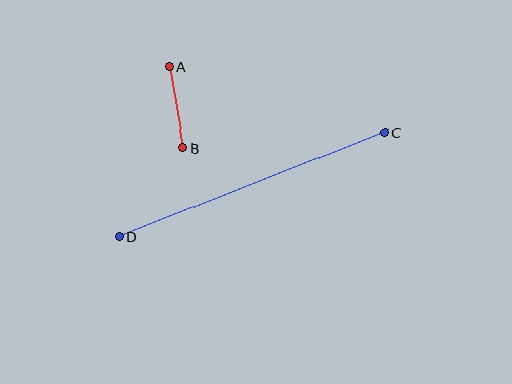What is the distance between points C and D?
The distance is approximately 285 pixels.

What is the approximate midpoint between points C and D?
The midpoint is at approximately (252, 185) pixels.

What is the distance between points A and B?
The distance is approximately 82 pixels.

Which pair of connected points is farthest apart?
Points C and D are farthest apart.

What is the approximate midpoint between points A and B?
The midpoint is at approximately (176, 108) pixels.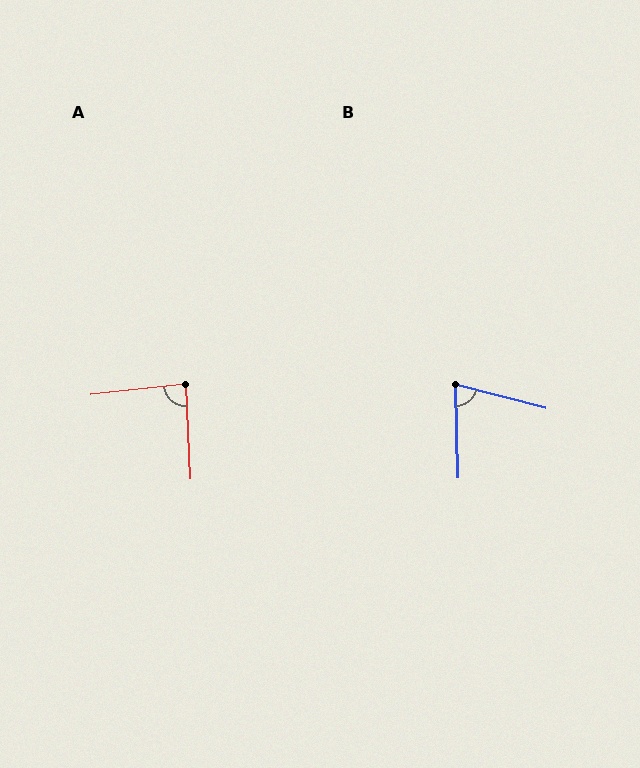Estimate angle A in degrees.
Approximately 87 degrees.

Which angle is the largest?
A, at approximately 87 degrees.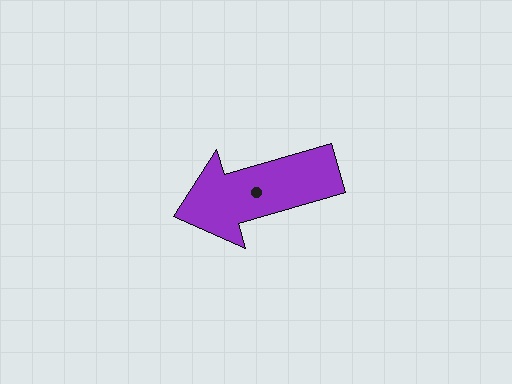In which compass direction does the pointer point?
West.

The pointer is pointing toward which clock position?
Roughly 8 o'clock.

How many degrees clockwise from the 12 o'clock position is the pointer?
Approximately 254 degrees.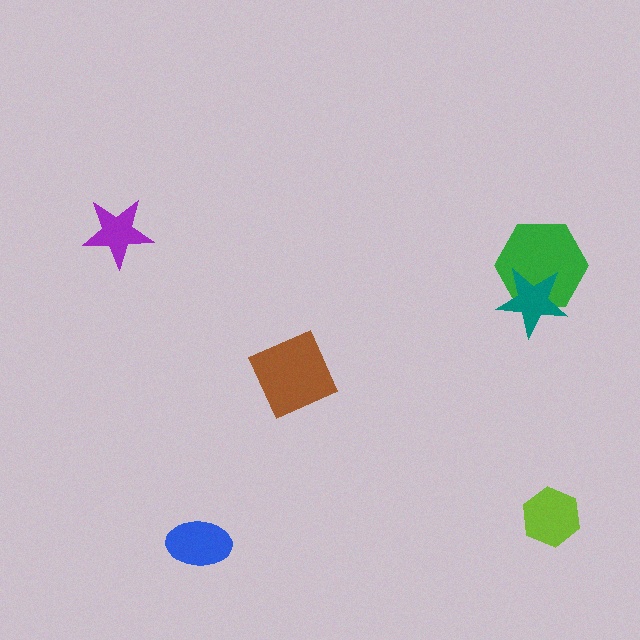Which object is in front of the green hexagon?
The teal star is in front of the green hexagon.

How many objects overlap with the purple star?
0 objects overlap with the purple star.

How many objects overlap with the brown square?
0 objects overlap with the brown square.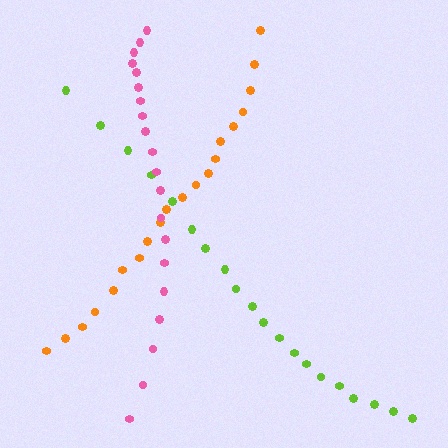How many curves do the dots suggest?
There are 3 distinct paths.